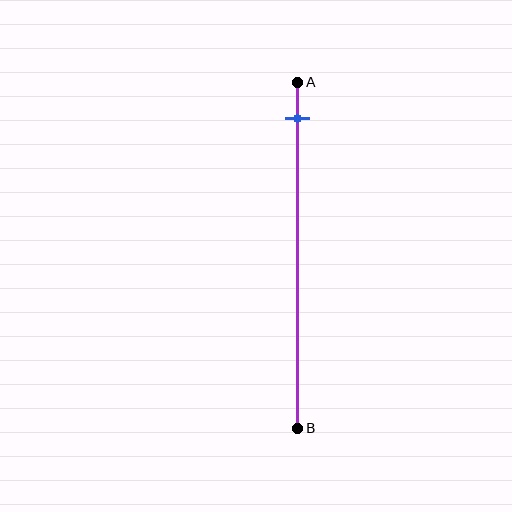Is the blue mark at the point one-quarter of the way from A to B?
No, the mark is at about 10% from A, not at the 25% one-quarter point.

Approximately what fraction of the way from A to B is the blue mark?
The blue mark is approximately 10% of the way from A to B.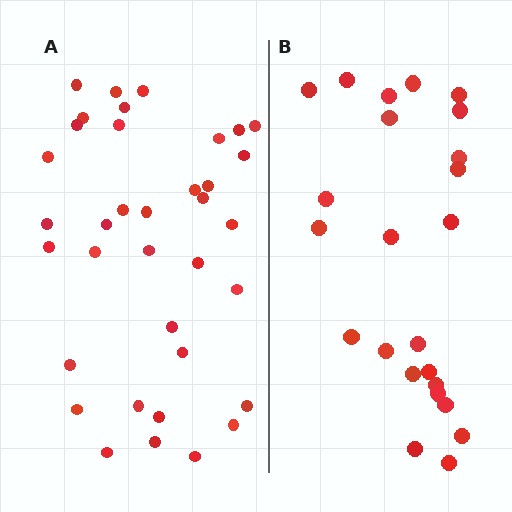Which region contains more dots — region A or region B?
Region A (the left region) has more dots.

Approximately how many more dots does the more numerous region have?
Region A has roughly 12 or so more dots than region B.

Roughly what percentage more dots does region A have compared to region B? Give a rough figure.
About 50% more.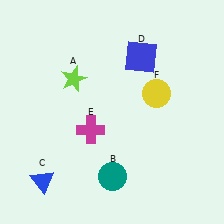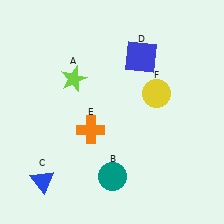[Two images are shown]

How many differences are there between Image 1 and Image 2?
There is 1 difference between the two images.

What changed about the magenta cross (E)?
In Image 1, E is magenta. In Image 2, it changed to orange.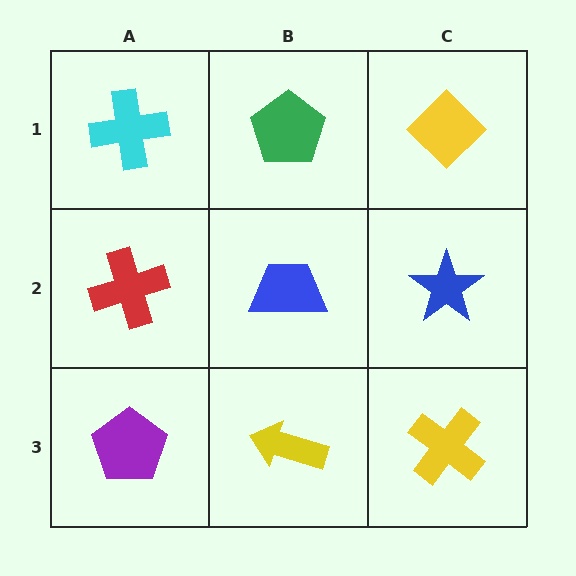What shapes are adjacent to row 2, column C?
A yellow diamond (row 1, column C), a yellow cross (row 3, column C), a blue trapezoid (row 2, column B).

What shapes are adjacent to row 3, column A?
A red cross (row 2, column A), a yellow arrow (row 3, column B).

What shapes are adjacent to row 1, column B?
A blue trapezoid (row 2, column B), a cyan cross (row 1, column A), a yellow diamond (row 1, column C).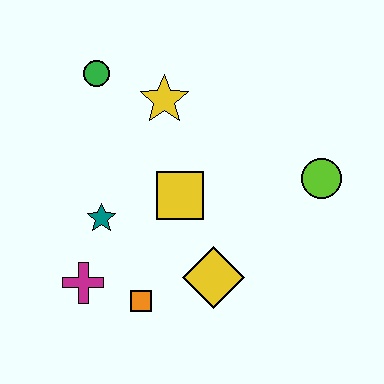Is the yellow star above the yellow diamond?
Yes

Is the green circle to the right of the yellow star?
No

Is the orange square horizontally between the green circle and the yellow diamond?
Yes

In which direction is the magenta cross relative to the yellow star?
The magenta cross is below the yellow star.